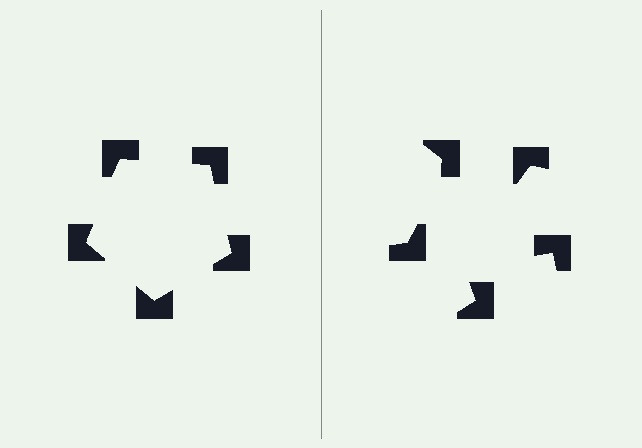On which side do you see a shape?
An illusory pentagon appears on the left side. On the right side the wedge cuts are rotated, so no coherent shape forms.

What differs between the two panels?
The notched squares are positioned identically on both sides; only the wedge orientations differ. On the left they align to a pentagon; on the right they are misaligned.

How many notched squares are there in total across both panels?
10 — 5 on each side.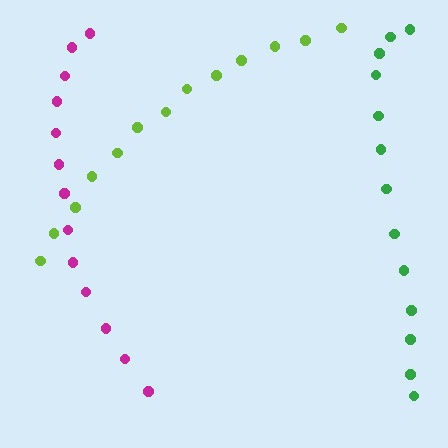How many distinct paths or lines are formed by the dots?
There are 3 distinct paths.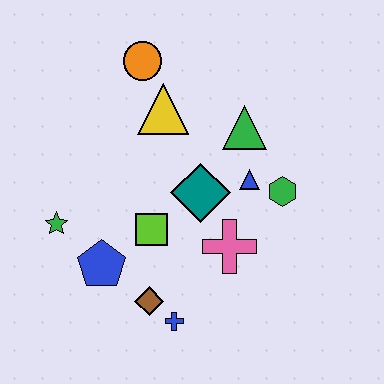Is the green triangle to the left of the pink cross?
No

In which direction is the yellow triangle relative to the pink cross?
The yellow triangle is above the pink cross.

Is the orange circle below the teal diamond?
No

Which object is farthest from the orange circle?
The blue cross is farthest from the orange circle.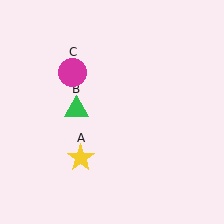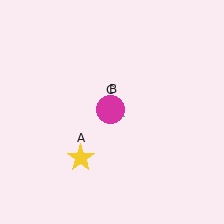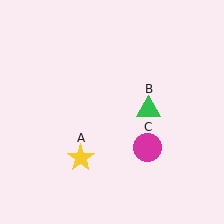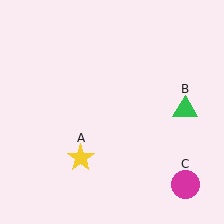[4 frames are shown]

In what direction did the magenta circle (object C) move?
The magenta circle (object C) moved down and to the right.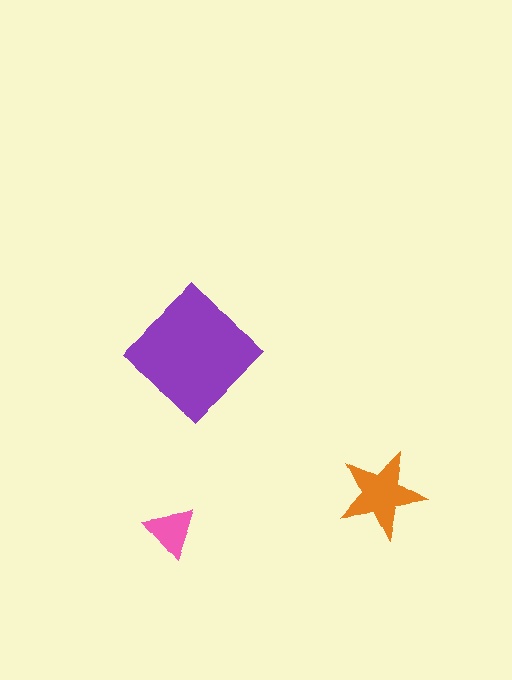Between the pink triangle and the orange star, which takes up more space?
The orange star.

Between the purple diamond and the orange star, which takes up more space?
The purple diamond.